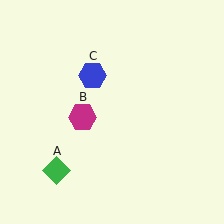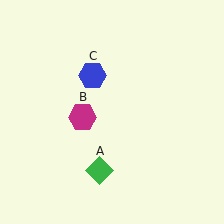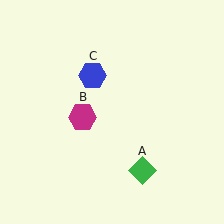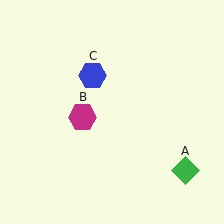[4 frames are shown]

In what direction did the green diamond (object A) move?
The green diamond (object A) moved right.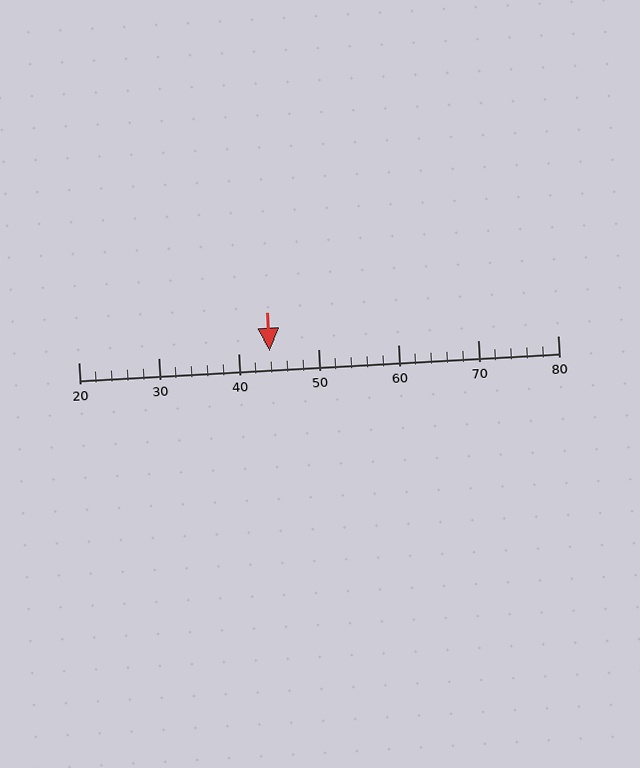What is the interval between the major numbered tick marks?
The major tick marks are spaced 10 units apart.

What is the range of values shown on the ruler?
The ruler shows values from 20 to 80.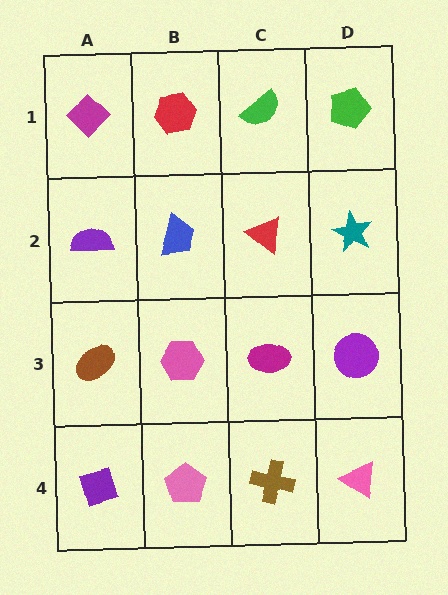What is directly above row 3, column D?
A teal star.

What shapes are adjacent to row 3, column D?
A teal star (row 2, column D), a pink triangle (row 4, column D), a magenta ellipse (row 3, column C).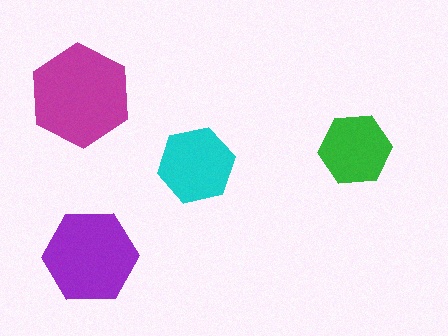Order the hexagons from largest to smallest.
the magenta one, the purple one, the cyan one, the green one.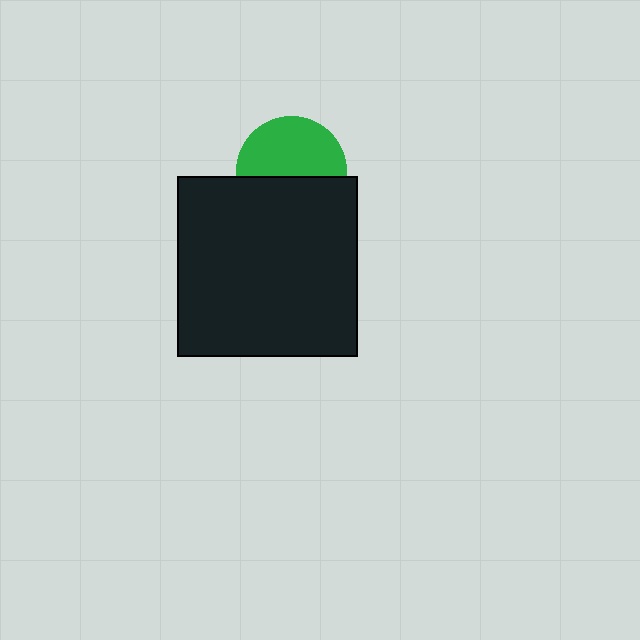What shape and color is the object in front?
The object in front is a black square.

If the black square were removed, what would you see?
You would see the complete green circle.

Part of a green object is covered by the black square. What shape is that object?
It is a circle.